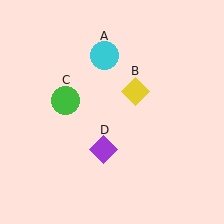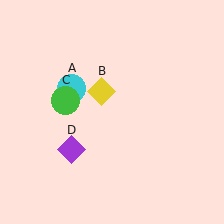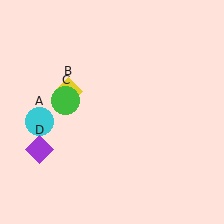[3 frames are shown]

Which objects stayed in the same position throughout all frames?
Green circle (object C) remained stationary.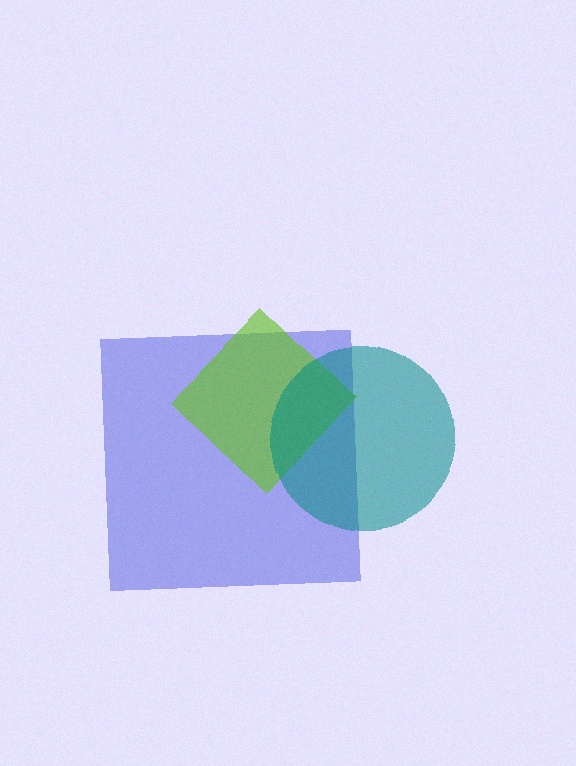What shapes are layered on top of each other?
The layered shapes are: a blue square, a lime diamond, a teal circle.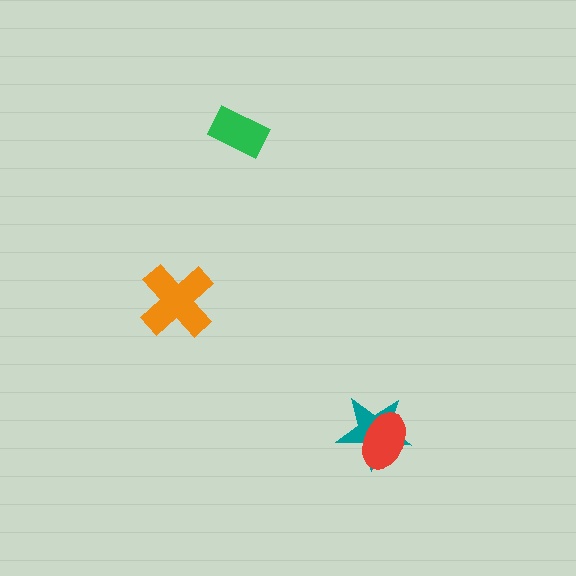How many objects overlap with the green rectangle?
0 objects overlap with the green rectangle.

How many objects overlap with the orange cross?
0 objects overlap with the orange cross.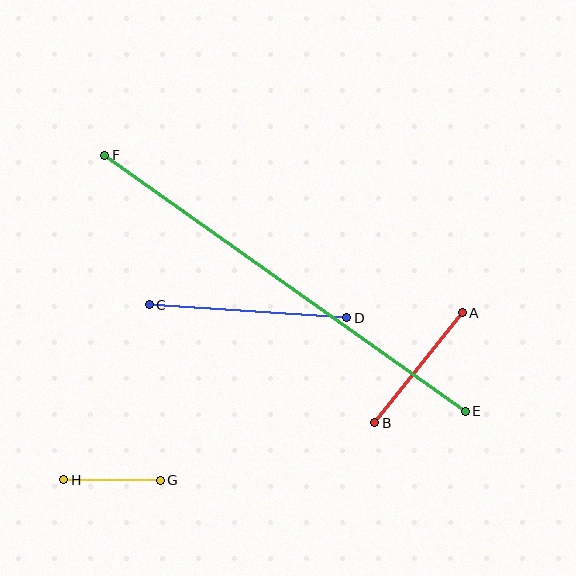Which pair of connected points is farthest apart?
Points E and F are farthest apart.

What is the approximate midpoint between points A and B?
The midpoint is at approximately (418, 368) pixels.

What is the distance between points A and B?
The distance is approximately 141 pixels.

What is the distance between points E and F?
The distance is approximately 442 pixels.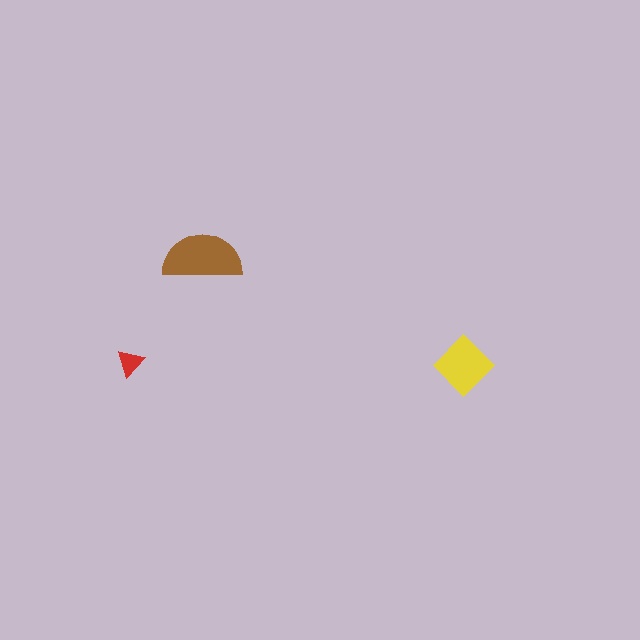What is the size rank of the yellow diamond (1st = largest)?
2nd.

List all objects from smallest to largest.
The red triangle, the yellow diamond, the brown semicircle.